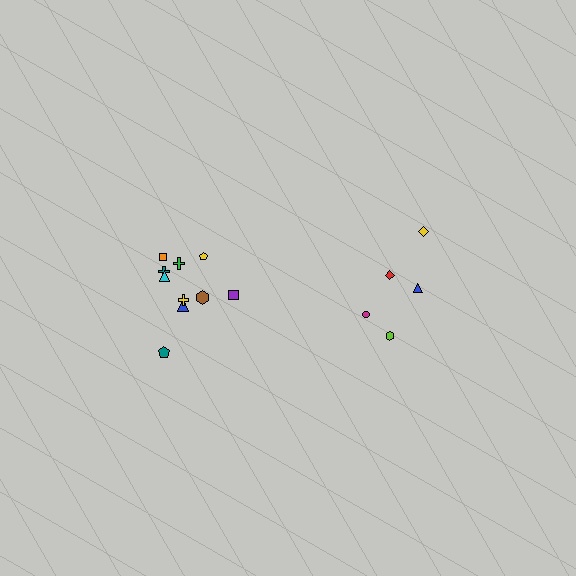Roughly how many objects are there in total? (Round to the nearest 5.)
Roughly 15 objects in total.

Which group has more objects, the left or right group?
The left group.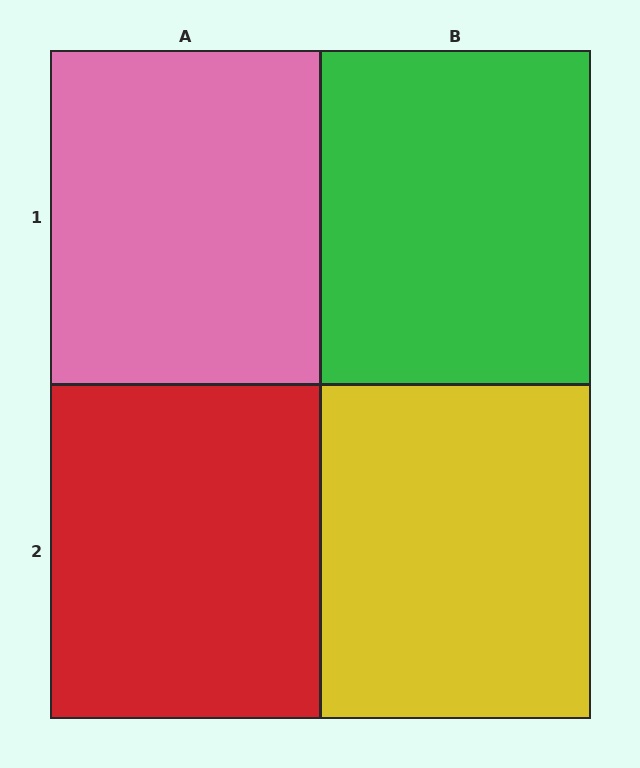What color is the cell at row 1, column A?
Pink.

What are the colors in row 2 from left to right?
Red, yellow.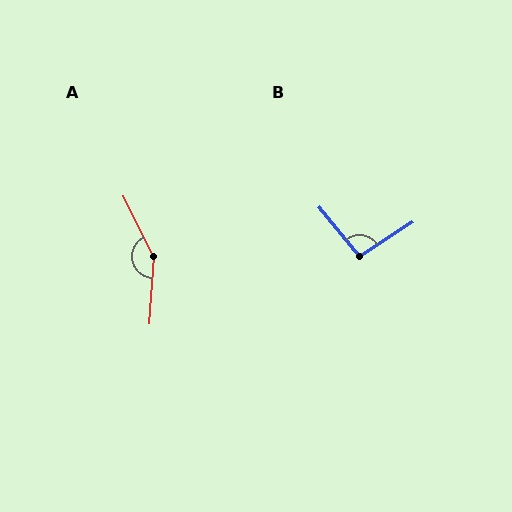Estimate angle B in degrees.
Approximately 97 degrees.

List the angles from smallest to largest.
B (97°), A (150°).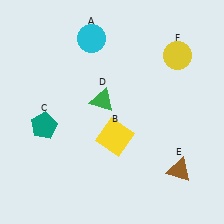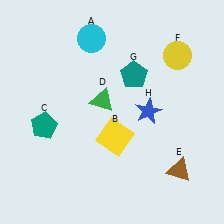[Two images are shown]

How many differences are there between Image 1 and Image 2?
There are 2 differences between the two images.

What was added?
A teal pentagon (G), a blue star (H) were added in Image 2.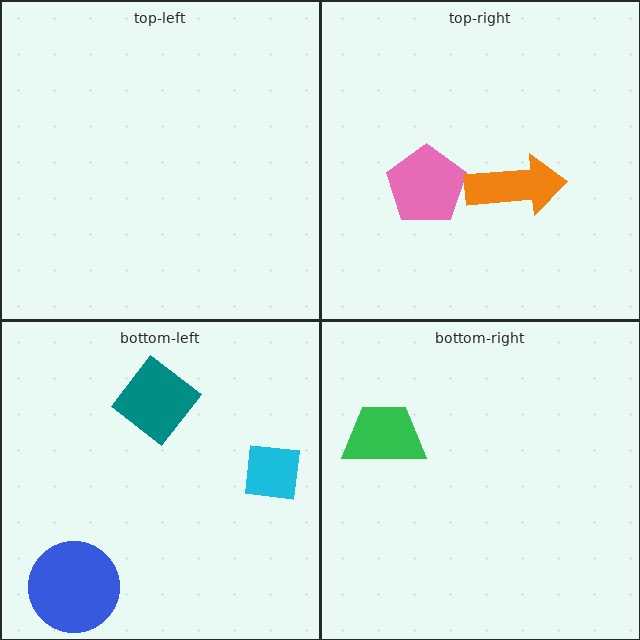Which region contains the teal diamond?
The bottom-left region.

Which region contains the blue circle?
The bottom-left region.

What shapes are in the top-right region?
The pink pentagon, the orange arrow.